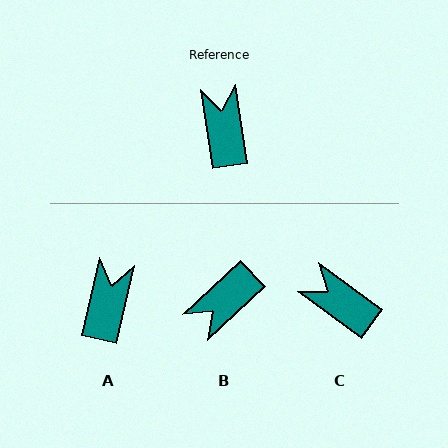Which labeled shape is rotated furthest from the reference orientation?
B, about 124 degrees away.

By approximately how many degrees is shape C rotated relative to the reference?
Approximately 45 degrees counter-clockwise.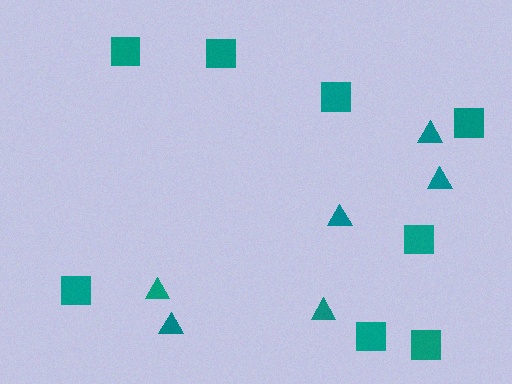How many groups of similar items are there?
There are 2 groups: one group of triangles (6) and one group of squares (8).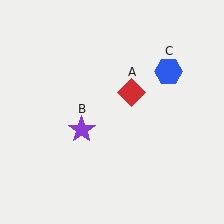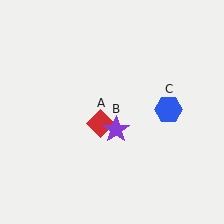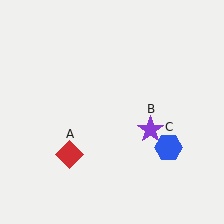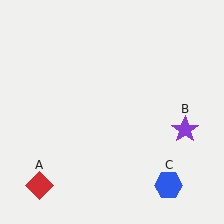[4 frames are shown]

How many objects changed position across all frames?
3 objects changed position: red diamond (object A), purple star (object B), blue hexagon (object C).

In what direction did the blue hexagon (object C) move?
The blue hexagon (object C) moved down.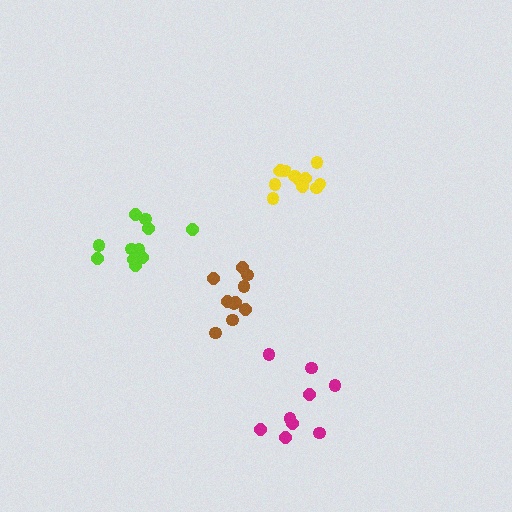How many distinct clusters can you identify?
There are 4 distinct clusters.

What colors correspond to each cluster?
The clusters are colored: yellow, brown, lime, magenta.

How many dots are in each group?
Group 1: 11 dots, Group 2: 10 dots, Group 3: 11 dots, Group 4: 9 dots (41 total).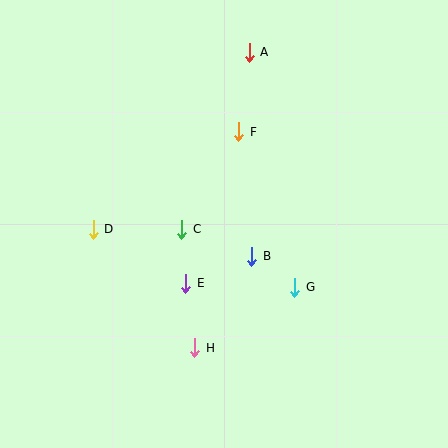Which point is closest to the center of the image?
Point B at (252, 256) is closest to the center.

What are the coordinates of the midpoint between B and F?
The midpoint between B and F is at (245, 194).